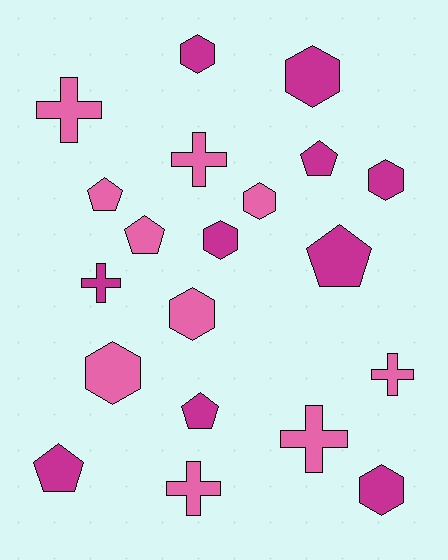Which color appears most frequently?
Pink, with 10 objects.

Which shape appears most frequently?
Hexagon, with 8 objects.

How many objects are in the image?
There are 20 objects.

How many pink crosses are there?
There are 5 pink crosses.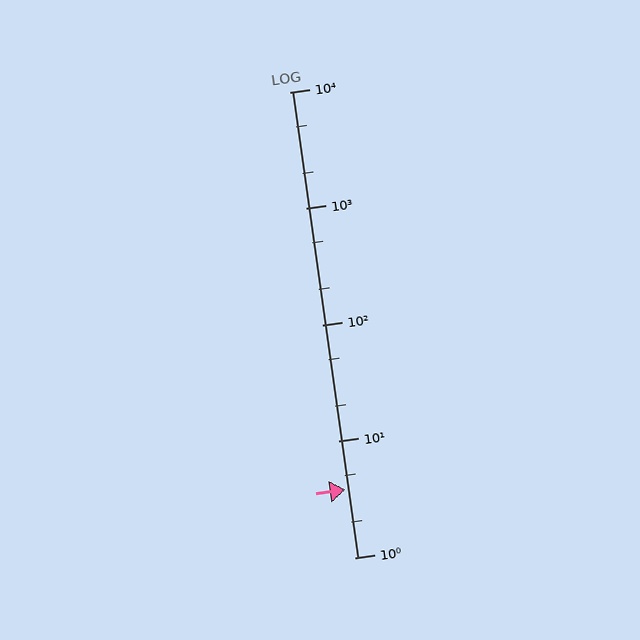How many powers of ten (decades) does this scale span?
The scale spans 4 decades, from 1 to 10000.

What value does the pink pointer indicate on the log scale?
The pointer indicates approximately 3.8.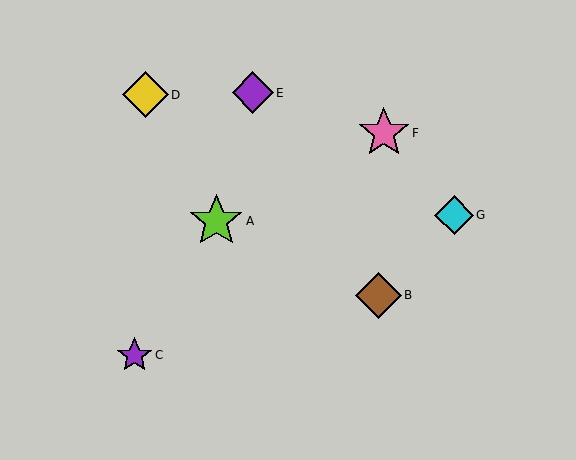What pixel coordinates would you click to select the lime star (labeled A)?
Click at (216, 221) to select the lime star A.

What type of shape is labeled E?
Shape E is a purple diamond.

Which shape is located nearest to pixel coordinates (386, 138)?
The pink star (labeled F) at (384, 133) is nearest to that location.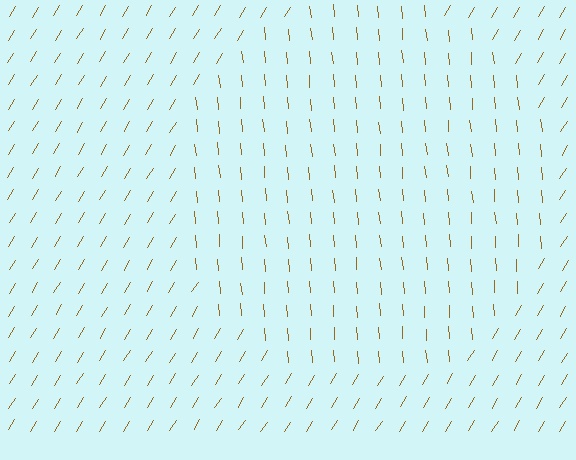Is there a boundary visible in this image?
Yes, there is a texture boundary formed by a change in line orientation.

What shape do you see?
I see a circle.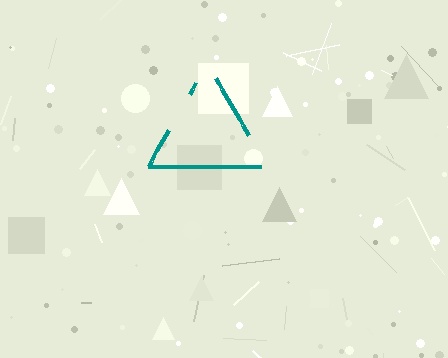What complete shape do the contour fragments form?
The contour fragments form a triangle.